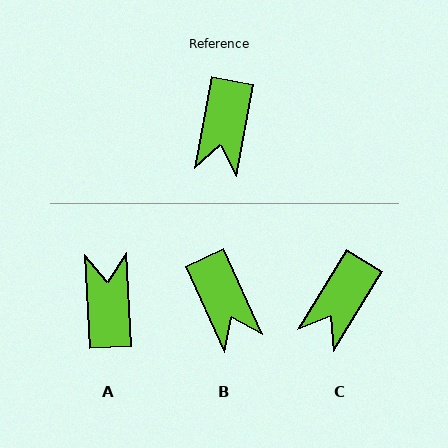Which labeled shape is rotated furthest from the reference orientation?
A, about 167 degrees away.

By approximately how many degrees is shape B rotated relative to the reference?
Approximately 35 degrees counter-clockwise.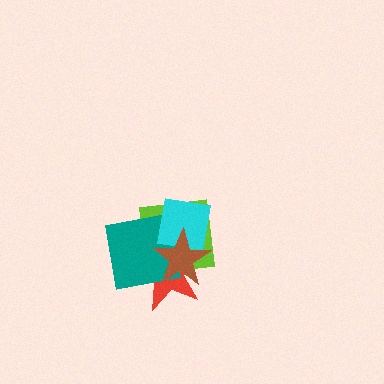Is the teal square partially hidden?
Yes, it is partially covered by another shape.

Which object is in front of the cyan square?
The brown star is in front of the cyan square.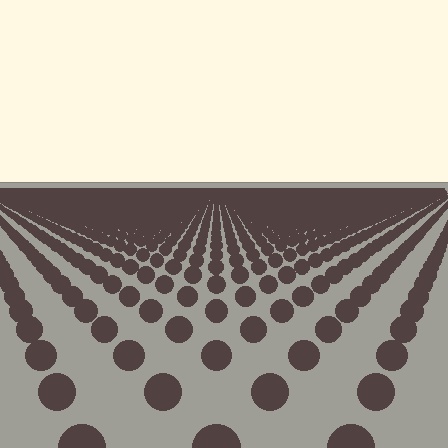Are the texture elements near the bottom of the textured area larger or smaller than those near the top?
Larger. Near the bottom, elements are closer to the viewer and appear at a bigger on-screen size.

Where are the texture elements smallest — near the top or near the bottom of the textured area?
Near the top.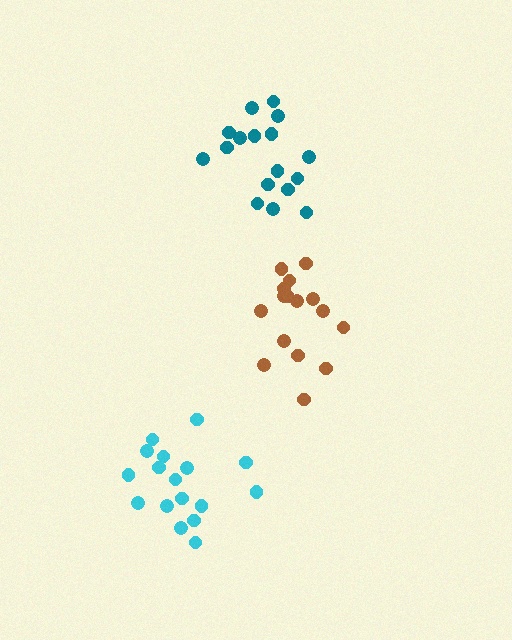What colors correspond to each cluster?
The clusters are colored: cyan, brown, teal.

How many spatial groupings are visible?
There are 3 spatial groupings.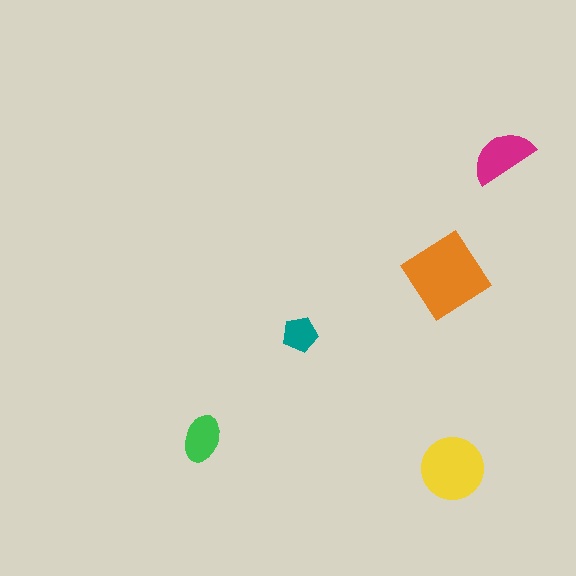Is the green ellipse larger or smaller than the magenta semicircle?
Smaller.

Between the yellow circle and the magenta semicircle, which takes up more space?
The yellow circle.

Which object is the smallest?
The teal pentagon.